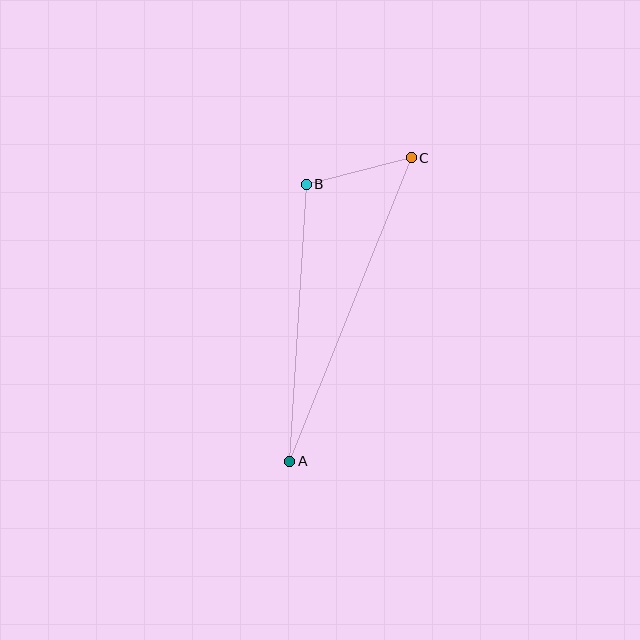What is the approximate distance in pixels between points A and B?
The distance between A and B is approximately 277 pixels.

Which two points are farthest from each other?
Points A and C are farthest from each other.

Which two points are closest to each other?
Points B and C are closest to each other.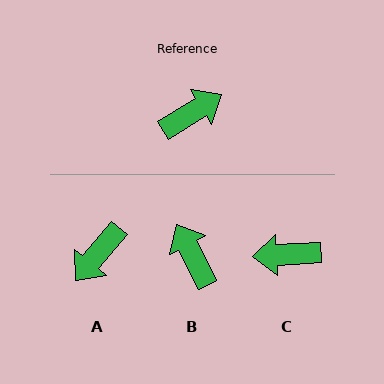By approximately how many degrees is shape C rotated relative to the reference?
Approximately 152 degrees counter-clockwise.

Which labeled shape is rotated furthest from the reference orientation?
A, about 162 degrees away.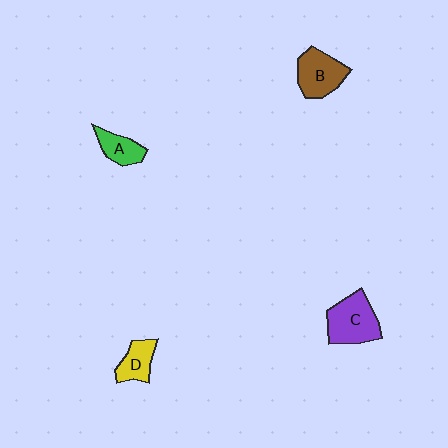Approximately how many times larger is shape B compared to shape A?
Approximately 1.6 times.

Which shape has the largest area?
Shape C (purple).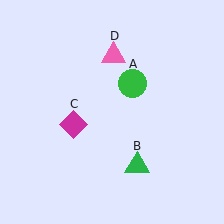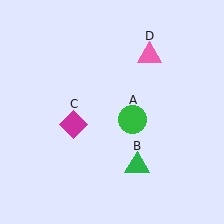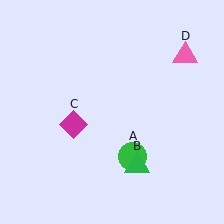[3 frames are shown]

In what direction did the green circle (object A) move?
The green circle (object A) moved down.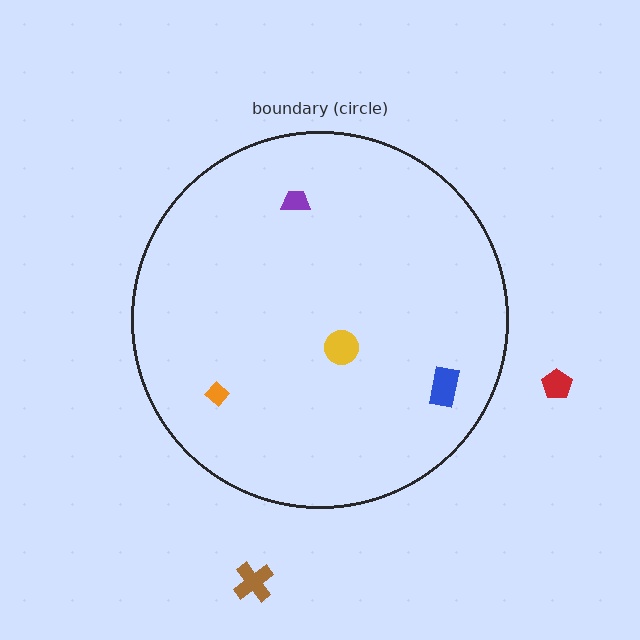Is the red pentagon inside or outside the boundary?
Outside.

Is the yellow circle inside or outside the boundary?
Inside.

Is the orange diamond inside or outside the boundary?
Inside.